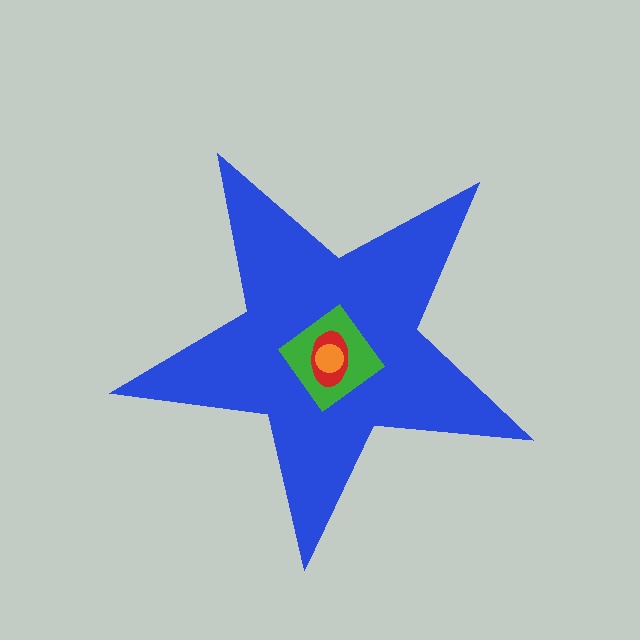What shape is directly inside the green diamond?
The red ellipse.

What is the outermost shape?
The blue star.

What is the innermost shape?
The orange circle.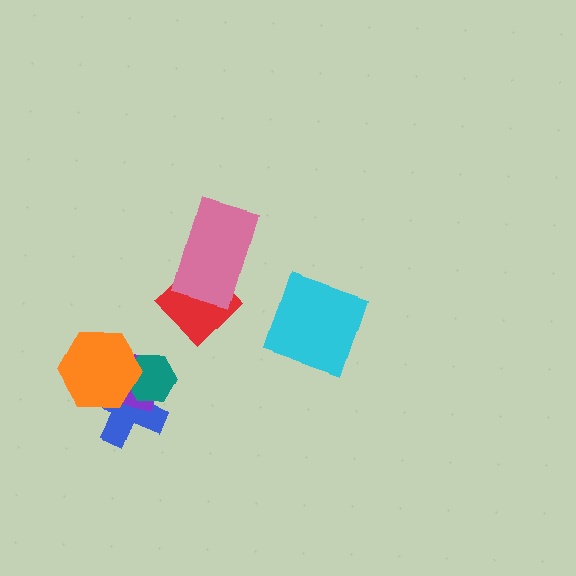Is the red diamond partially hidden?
Yes, it is partially covered by another shape.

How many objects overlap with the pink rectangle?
1 object overlaps with the pink rectangle.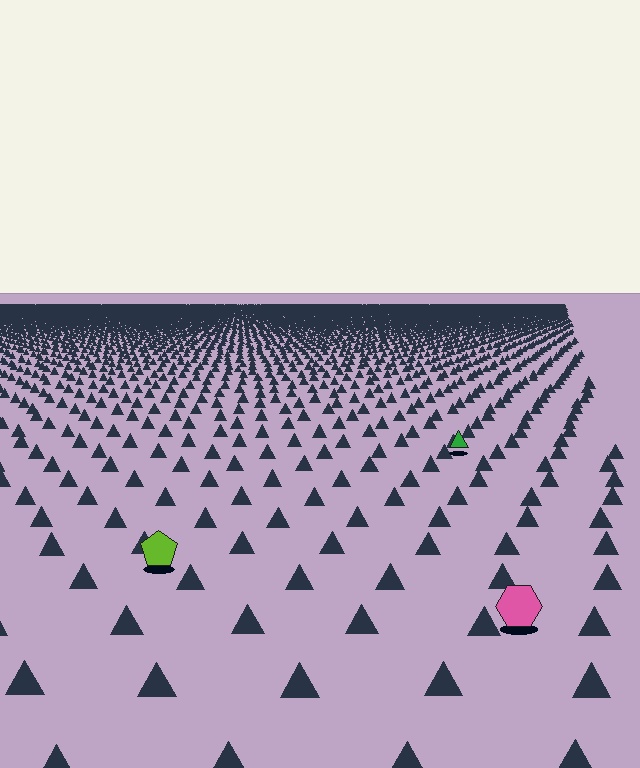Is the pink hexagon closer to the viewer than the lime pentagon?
Yes. The pink hexagon is closer — you can tell from the texture gradient: the ground texture is coarser near it.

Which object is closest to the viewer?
The pink hexagon is closest. The texture marks near it are larger and more spread out.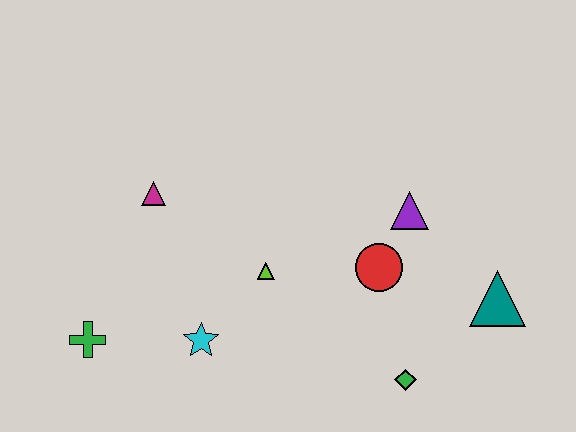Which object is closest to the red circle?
The purple triangle is closest to the red circle.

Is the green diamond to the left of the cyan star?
No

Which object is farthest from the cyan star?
The teal triangle is farthest from the cyan star.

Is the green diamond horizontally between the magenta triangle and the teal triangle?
Yes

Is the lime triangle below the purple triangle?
Yes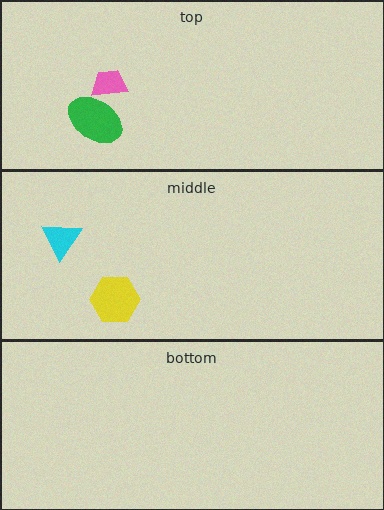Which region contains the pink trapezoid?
The top region.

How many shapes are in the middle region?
2.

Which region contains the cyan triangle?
The middle region.